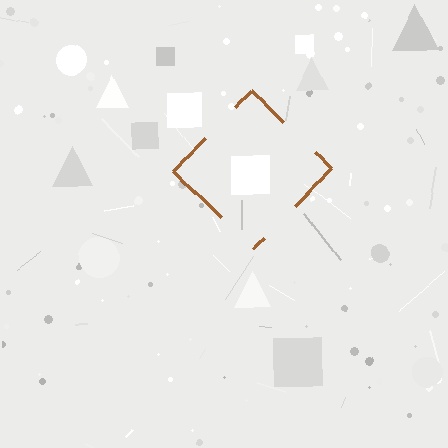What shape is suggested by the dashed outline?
The dashed outline suggests a diamond.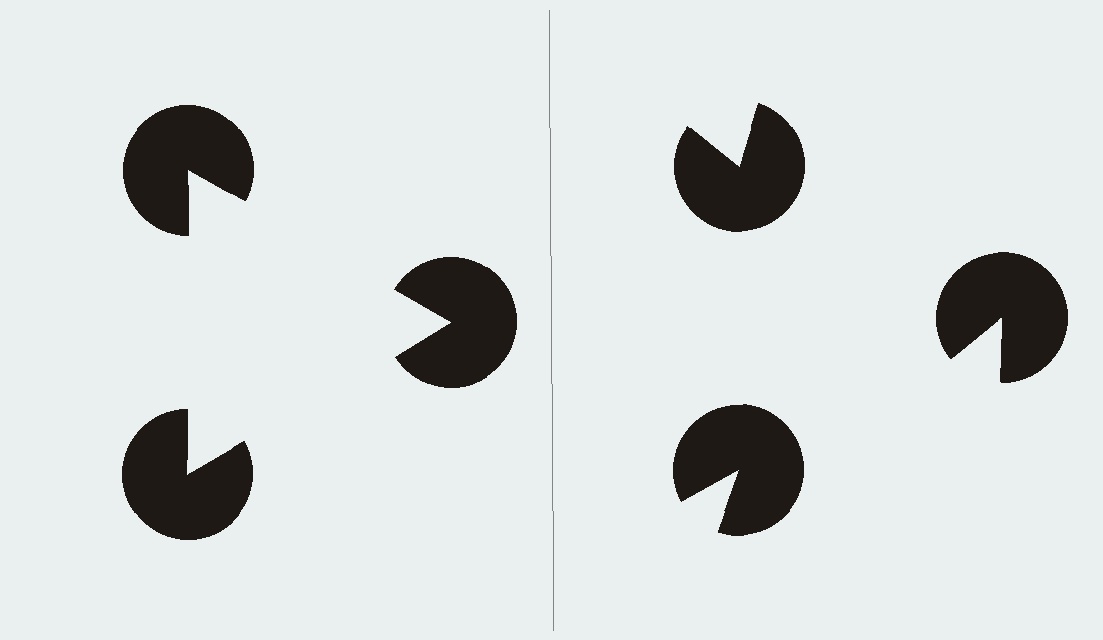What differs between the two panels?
The pac-man discs are positioned identically on both sides; only the wedge orientations differ. On the left they align to a triangle; on the right they are misaligned.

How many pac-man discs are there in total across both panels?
6 — 3 on each side.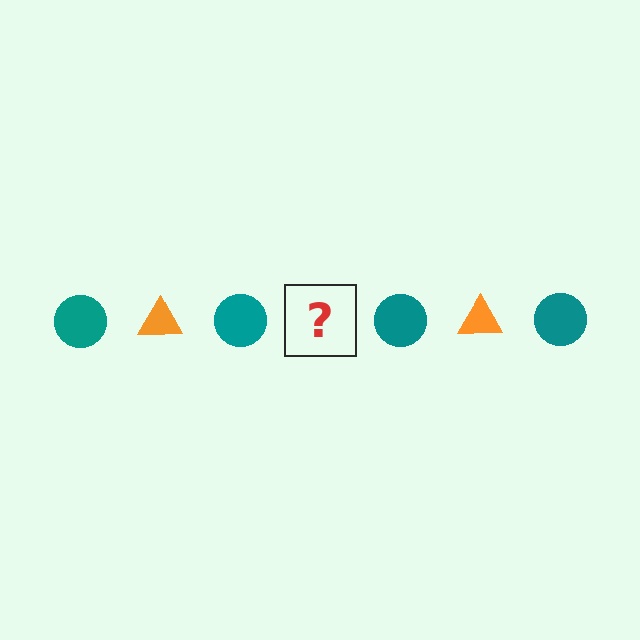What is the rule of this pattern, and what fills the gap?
The rule is that the pattern alternates between teal circle and orange triangle. The gap should be filled with an orange triangle.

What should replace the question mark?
The question mark should be replaced with an orange triangle.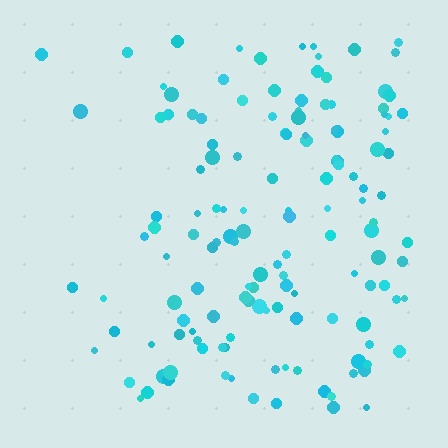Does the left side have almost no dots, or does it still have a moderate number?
Still a moderate number, just noticeably fewer than the right.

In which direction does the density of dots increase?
From left to right, with the right side densest.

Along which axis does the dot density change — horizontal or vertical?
Horizontal.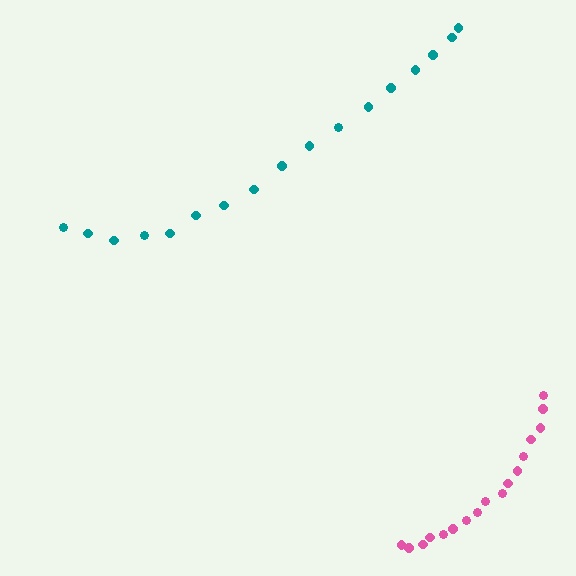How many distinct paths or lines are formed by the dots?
There are 2 distinct paths.